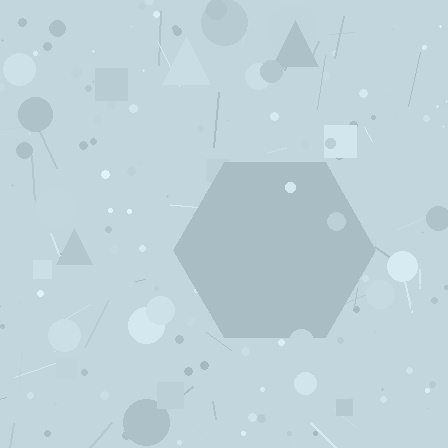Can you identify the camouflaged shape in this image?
The camouflaged shape is a hexagon.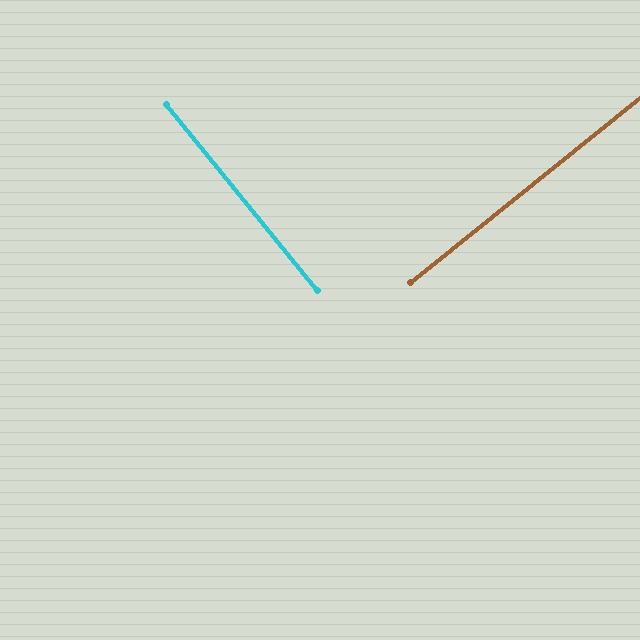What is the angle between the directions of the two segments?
Approximately 90 degrees.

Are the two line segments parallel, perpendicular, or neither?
Perpendicular — they meet at approximately 90°.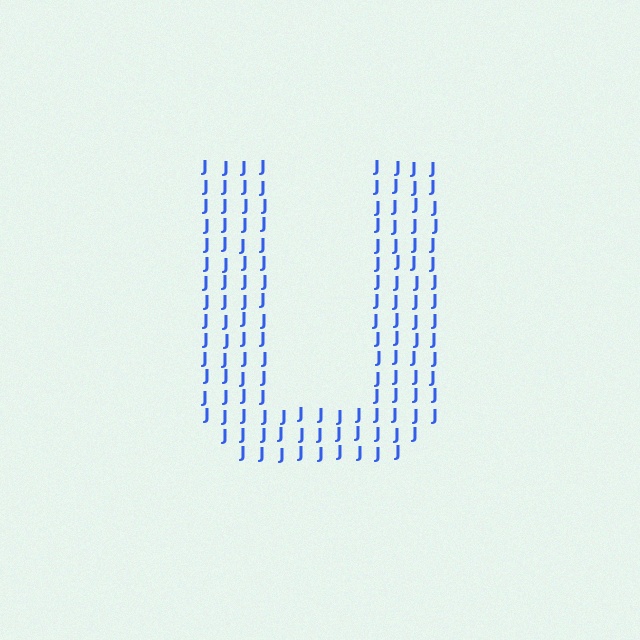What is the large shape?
The large shape is the letter U.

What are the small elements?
The small elements are letter J's.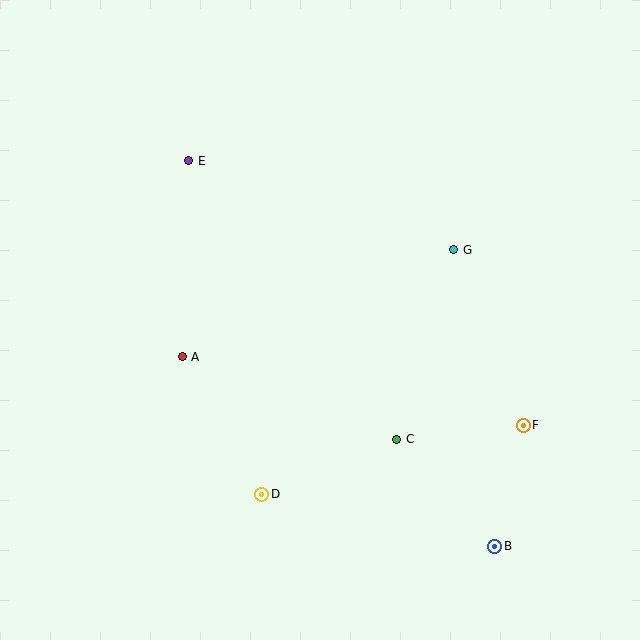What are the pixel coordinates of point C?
Point C is at (397, 439).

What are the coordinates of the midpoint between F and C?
The midpoint between F and C is at (460, 432).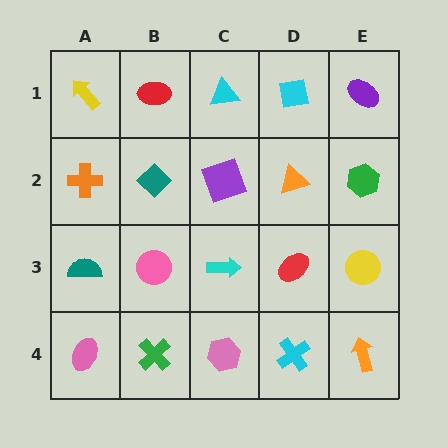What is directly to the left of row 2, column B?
An orange cross.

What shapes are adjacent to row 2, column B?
A red ellipse (row 1, column B), a pink circle (row 3, column B), an orange cross (row 2, column A), a purple square (row 2, column C).